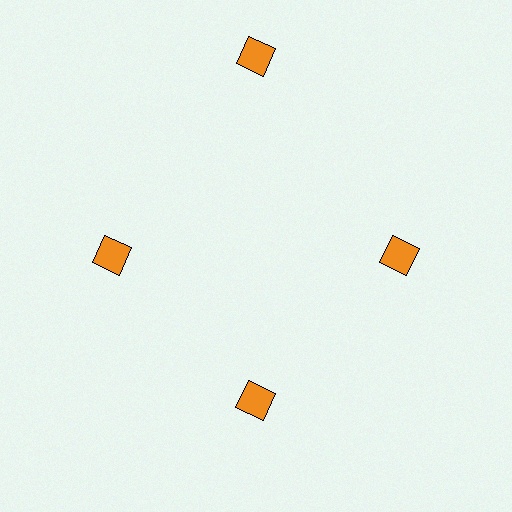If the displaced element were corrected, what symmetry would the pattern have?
It would have 4-fold rotational symmetry — the pattern would map onto itself every 90 degrees.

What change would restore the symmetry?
The symmetry would be restored by moving it inward, back onto the ring so that all 4 diamonds sit at equal angles and equal distance from the center.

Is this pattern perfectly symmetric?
No. The 4 orange diamonds are arranged in a ring, but one element near the 12 o'clock position is pushed outward from the center, breaking the 4-fold rotational symmetry.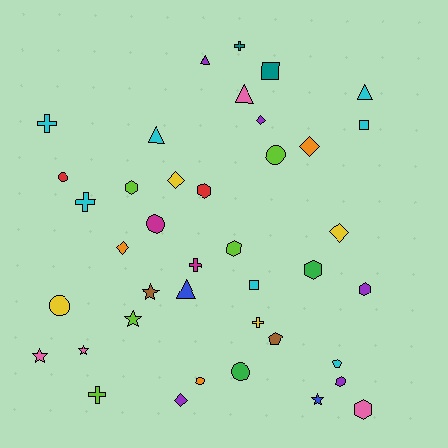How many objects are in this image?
There are 40 objects.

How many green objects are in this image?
There are 2 green objects.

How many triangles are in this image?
There are 5 triangles.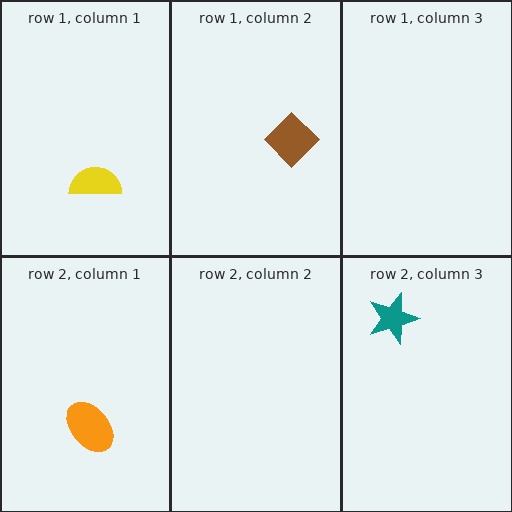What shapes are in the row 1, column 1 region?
The yellow semicircle.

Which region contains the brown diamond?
The row 1, column 2 region.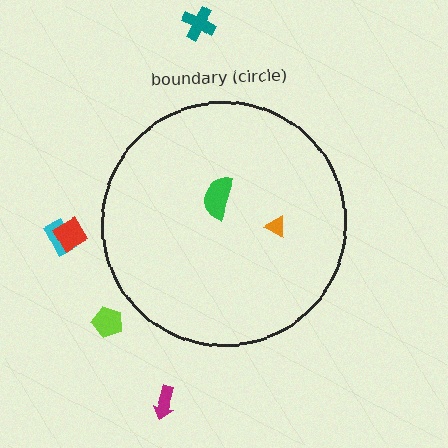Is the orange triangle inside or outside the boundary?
Inside.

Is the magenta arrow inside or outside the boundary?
Outside.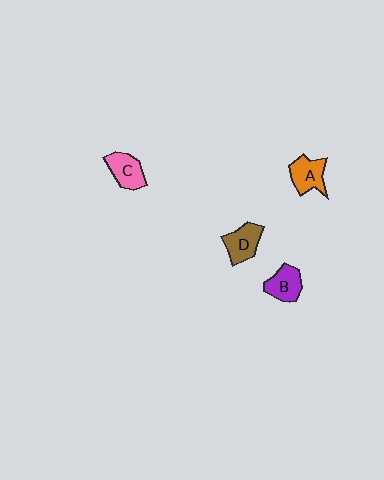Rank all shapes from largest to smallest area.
From largest to smallest: D (brown), A (orange), C (pink), B (purple).